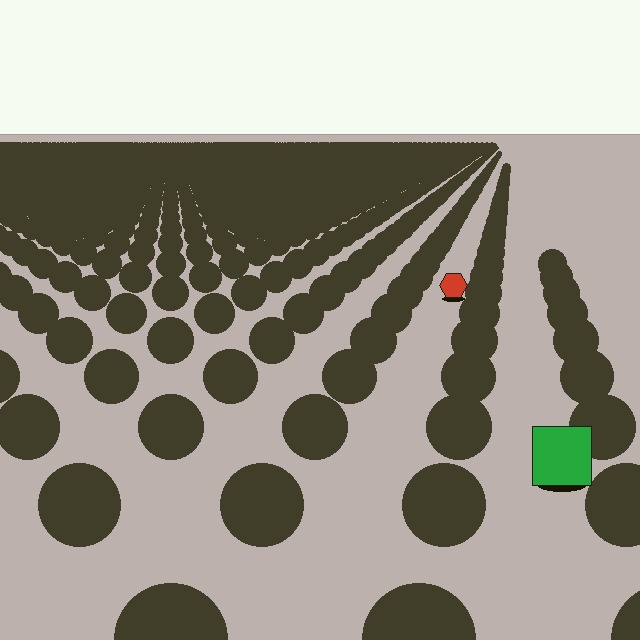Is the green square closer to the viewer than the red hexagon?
Yes. The green square is closer — you can tell from the texture gradient: the ground texture is coarser near it.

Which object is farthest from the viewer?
The red hexagon is farthest from the viewer. It appears smaller and the ground texture around it is denser.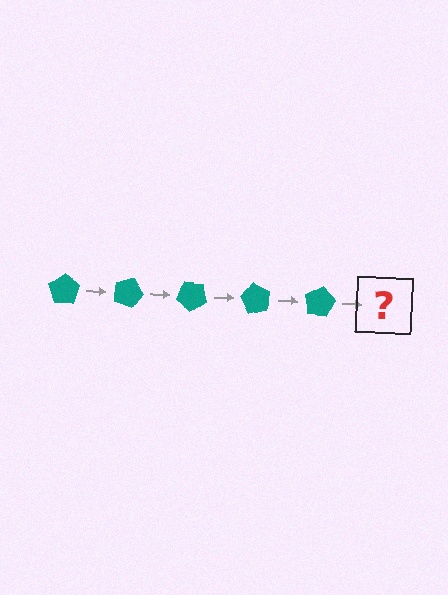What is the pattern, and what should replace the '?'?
The pattern is that the pentagon rotates 20 degrees each step. The '?' should be a teal pentagon rotated 100 degrees.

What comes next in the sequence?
The next element should be a teal pentagon rotated 100 degrees.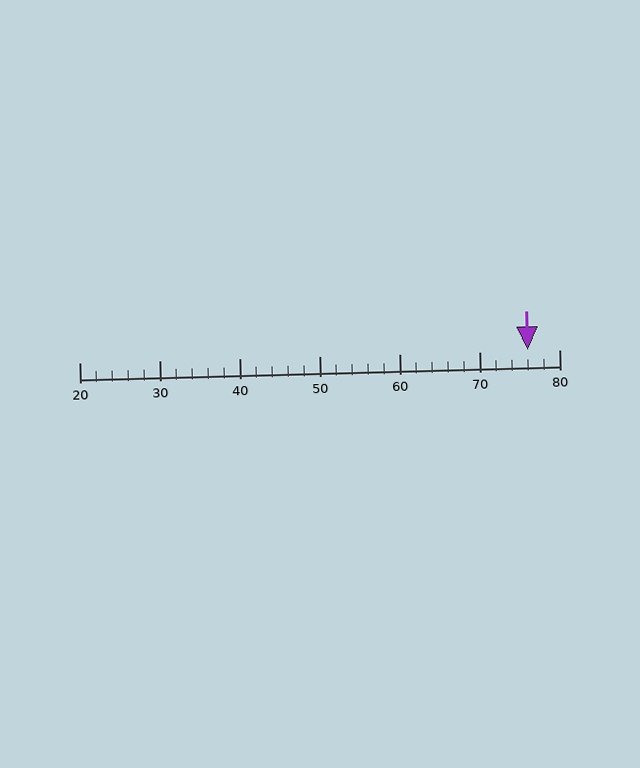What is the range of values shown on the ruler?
The ruler shows values from 20 to 80.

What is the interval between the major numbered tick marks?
The major tick marks are spaced 10 units apart.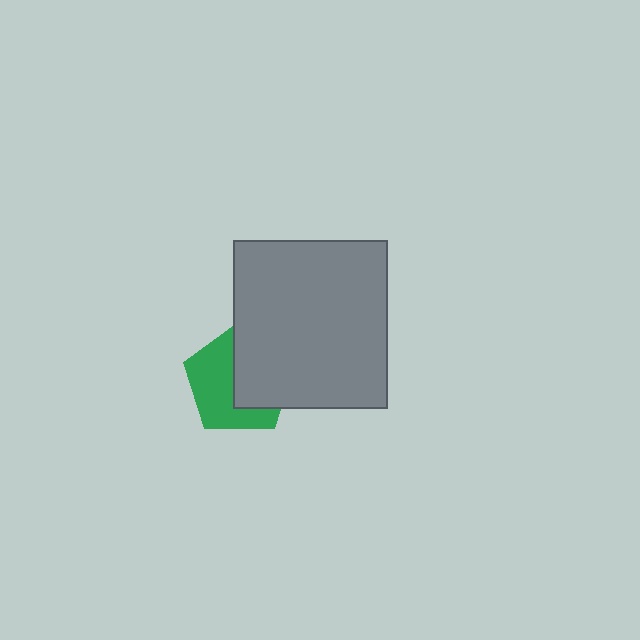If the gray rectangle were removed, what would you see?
You would see the complete green pentagon.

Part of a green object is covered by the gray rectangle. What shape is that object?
It is a pentagon.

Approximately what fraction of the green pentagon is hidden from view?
Roughly 47% of the green pentagon is hidden behind the gray rectangle.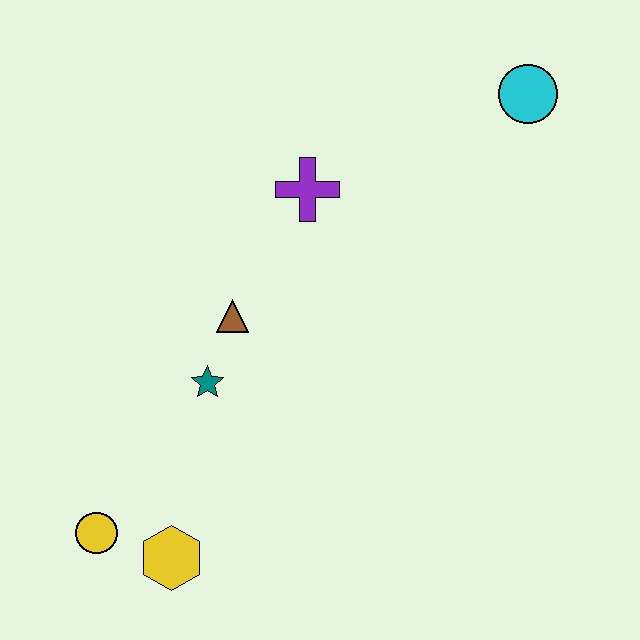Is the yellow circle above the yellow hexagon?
Yes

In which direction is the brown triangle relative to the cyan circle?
The brown triangle is to the left of the cyan circle.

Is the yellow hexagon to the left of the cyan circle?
Yes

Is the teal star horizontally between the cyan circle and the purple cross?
No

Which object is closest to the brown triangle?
The teal star is closest to the brown triangle.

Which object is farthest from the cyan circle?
The yellow circle is farthest from the cyan circle.